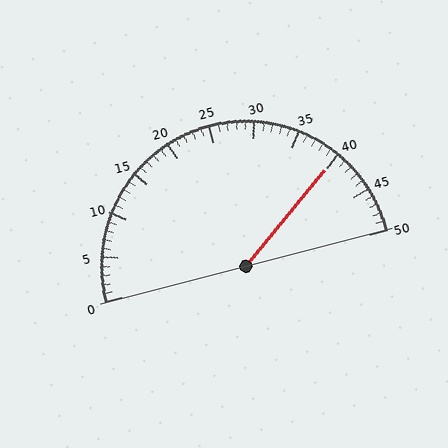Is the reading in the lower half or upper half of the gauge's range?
The reading is in the upper half of the range (0 to 50).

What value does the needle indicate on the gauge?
The needle indicates approximately 40.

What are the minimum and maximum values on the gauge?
The gauge ranges from 0 to 50.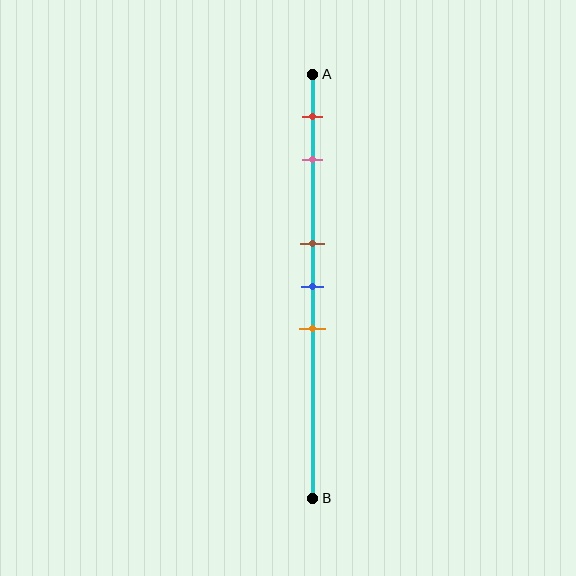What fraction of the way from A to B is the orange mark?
The orange mark is approximately 60% (0.6) of the way from A to B.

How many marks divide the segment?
There are 5 marks dividing the segment.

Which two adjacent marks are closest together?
The brown and blue marks are the closest adjacent pair.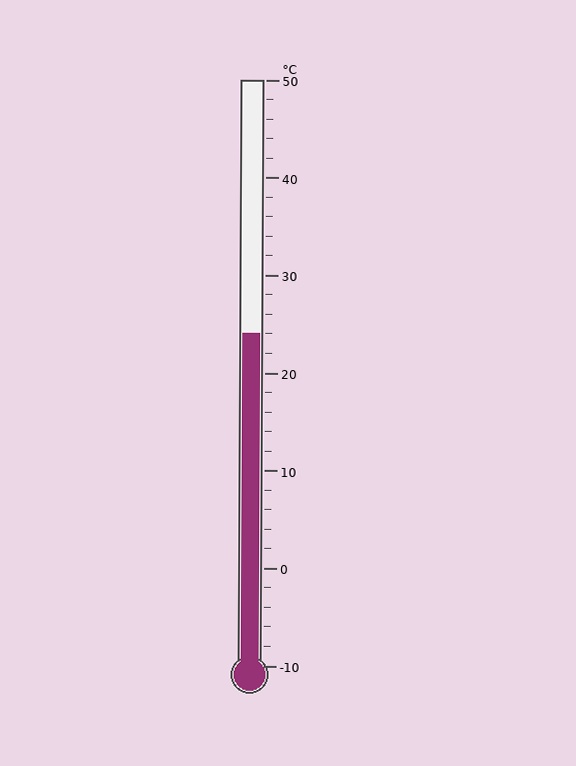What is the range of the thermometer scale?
The thermometer scale ranges from -10°C to 50°C.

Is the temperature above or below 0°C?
The temperature is above 0°C.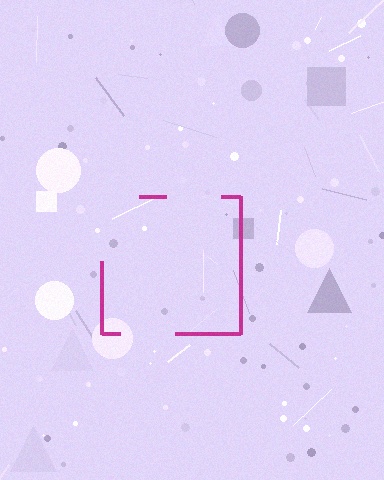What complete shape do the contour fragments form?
The contour fragments form a square.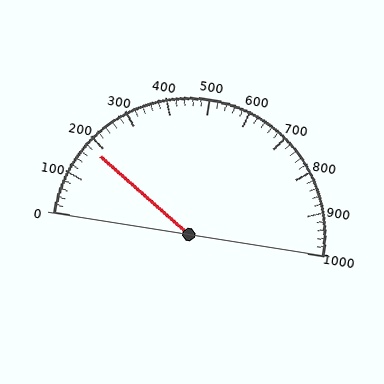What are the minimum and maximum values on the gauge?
The gauge ranges from 0 to 1000.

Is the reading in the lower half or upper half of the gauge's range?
The reading is in the lower half of the range (0 to 1000).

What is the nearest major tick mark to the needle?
The nearest major tick mark is 200.